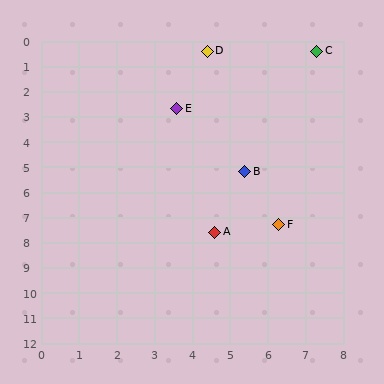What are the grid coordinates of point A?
Point A is at approximately (4.6, 7.6).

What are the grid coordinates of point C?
Point C is at approximately (7.3, 0.4).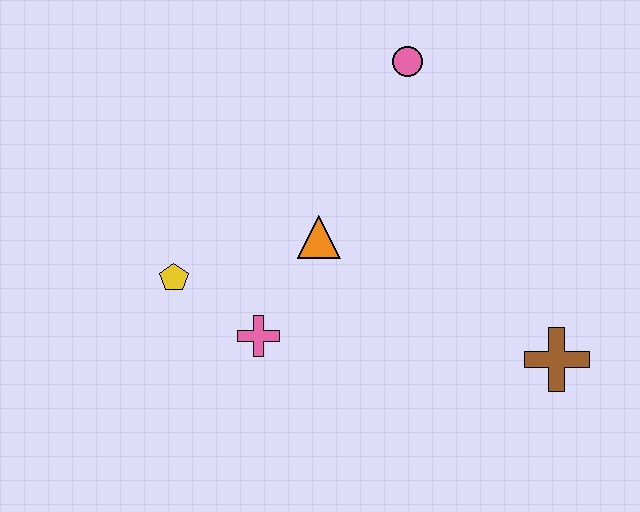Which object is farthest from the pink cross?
The pink circle is farthest from the pink cross.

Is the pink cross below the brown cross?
No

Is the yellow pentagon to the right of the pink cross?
No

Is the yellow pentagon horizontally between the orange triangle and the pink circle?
No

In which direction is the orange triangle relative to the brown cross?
The orange triangle is to the left of the brown cross.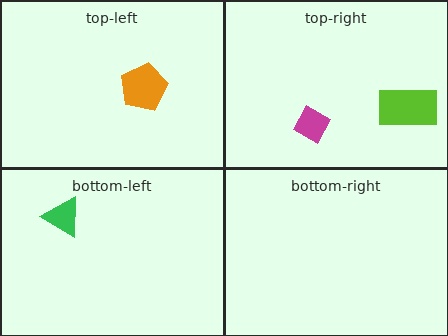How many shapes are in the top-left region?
1.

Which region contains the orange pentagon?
The top-left region.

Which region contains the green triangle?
The bottom-left region.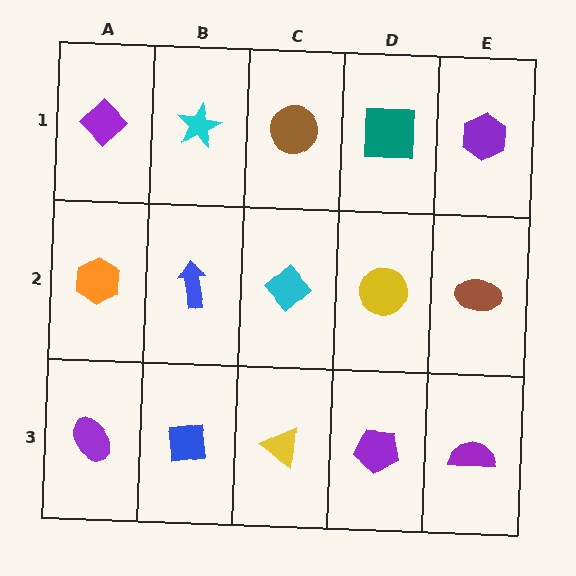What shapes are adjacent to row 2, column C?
A brown circle (row 1, column C), a yellow triangle (row 3, column C), a blue arrow (row 2, column B), a yellow circle (row 2, column D).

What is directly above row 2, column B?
A cyan star.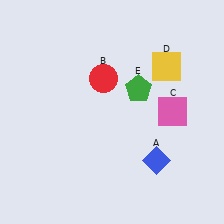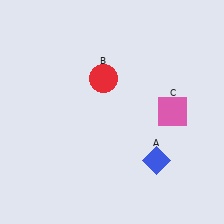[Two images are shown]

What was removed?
The yellow square (D), the green pentagon (E) were removed in Image 2.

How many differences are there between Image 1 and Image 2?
There are 2 differences between the two images.